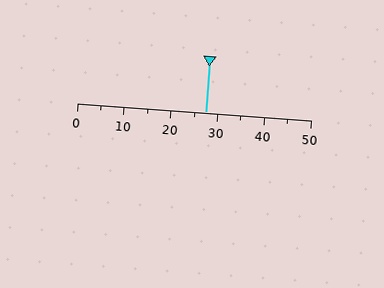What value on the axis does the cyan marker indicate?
The marker indicates approximately 27.5.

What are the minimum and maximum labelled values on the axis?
The axis runs from 0 to 50.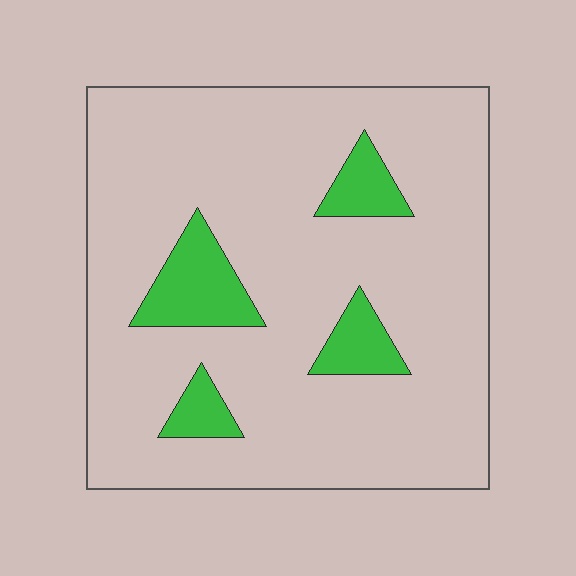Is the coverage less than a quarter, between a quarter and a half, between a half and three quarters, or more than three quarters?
Less than a quarter.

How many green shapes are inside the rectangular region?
4.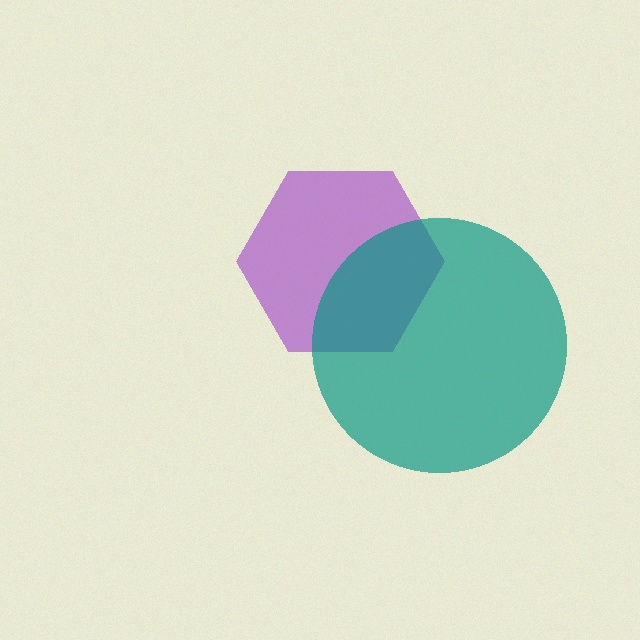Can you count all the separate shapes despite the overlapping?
Yes, there are 2 separate shapes.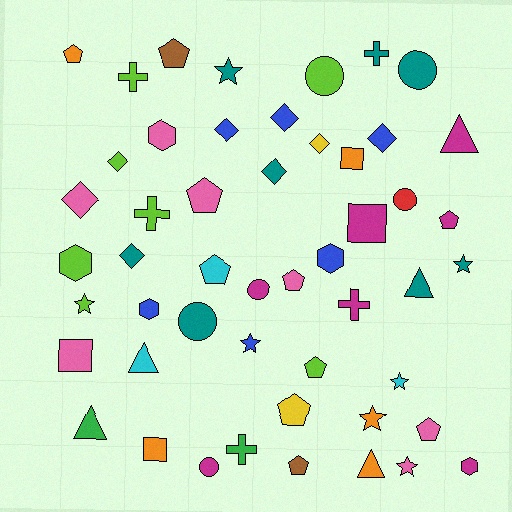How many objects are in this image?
There are 50 objects.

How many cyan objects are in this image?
There are 3 cyan objects.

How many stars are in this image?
There are 7 stars.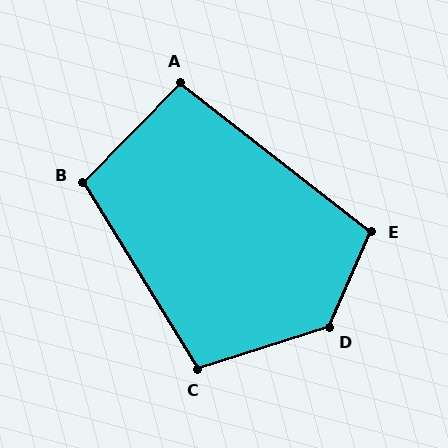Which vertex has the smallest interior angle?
A, at approximately 97 degrees.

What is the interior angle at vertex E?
Approximately 104 degrees (obtuse).